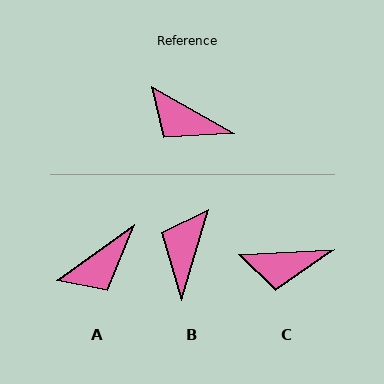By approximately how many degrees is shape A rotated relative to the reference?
Approximately 65 degrees counter-clockwise.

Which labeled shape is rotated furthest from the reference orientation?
B, about 78 degrees away.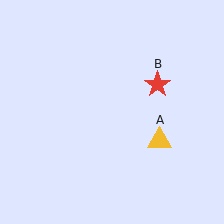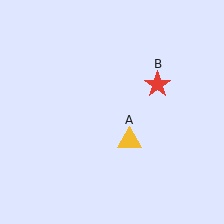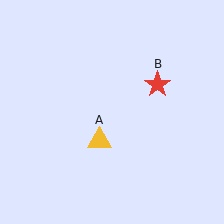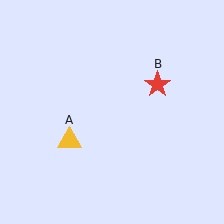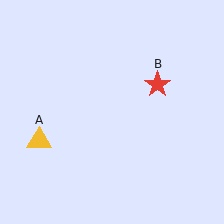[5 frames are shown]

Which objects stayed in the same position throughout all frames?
Red star (object B) remained stationary.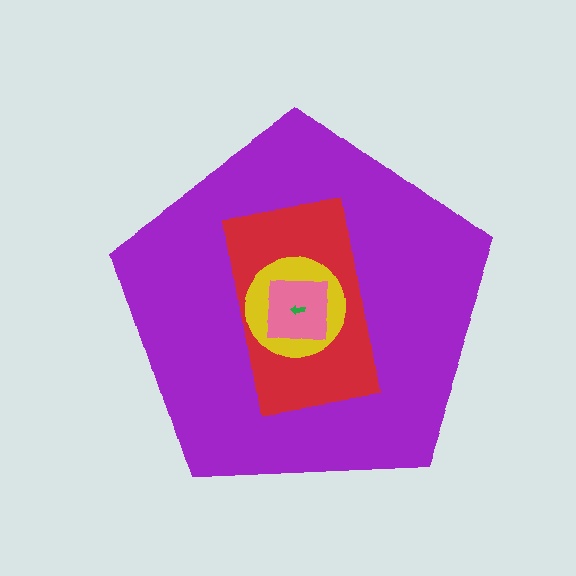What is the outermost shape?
The purple pentagon.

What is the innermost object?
The green arrow.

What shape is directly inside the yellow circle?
The pink square.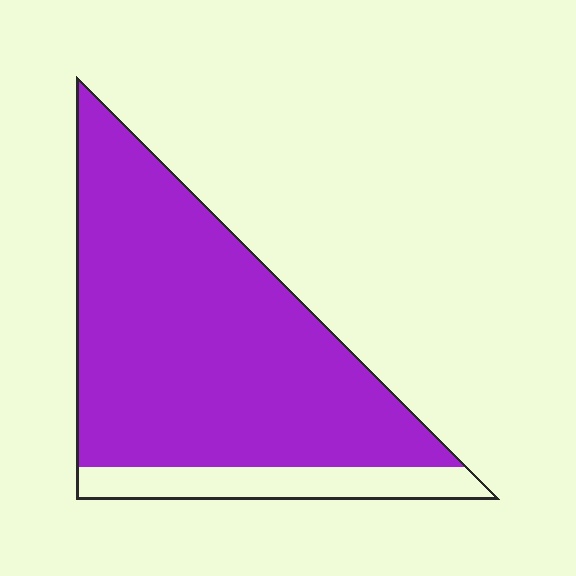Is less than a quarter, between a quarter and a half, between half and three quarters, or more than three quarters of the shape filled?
More than three quarters.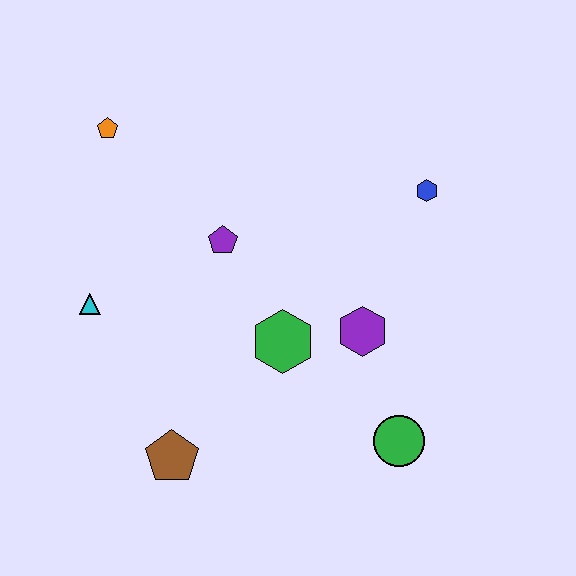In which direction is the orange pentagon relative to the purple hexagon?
The orange pentagon is to the left of the purple hexagon.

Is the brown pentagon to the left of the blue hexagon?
Yes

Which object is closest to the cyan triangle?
The purple pentagon is closest to the cyan triangle.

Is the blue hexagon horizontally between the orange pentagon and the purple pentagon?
No